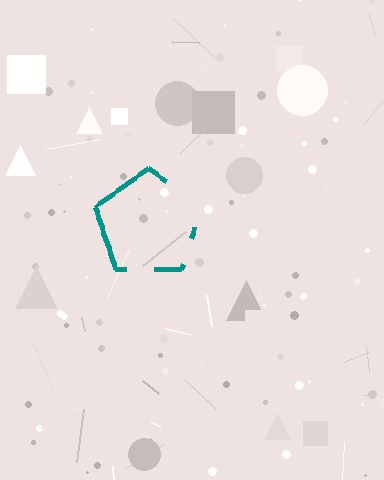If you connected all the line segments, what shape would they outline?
They would outline a pentagon.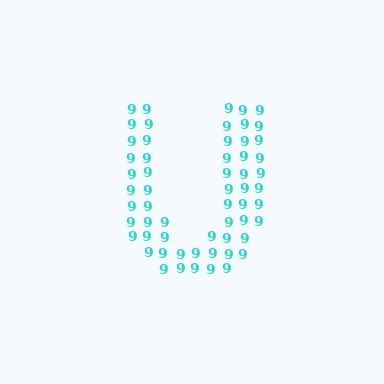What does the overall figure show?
The overall figure shows the letter U.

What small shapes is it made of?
It is made of small digit 9's.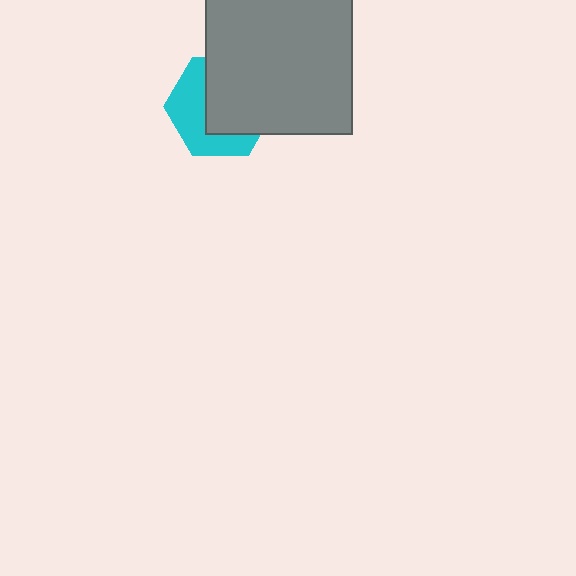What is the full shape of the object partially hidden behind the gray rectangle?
The partially hidden object is a cyan hexagon.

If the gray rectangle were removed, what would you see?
You would see the complete cyan hexagon.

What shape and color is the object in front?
The object in front is a gray rectangle.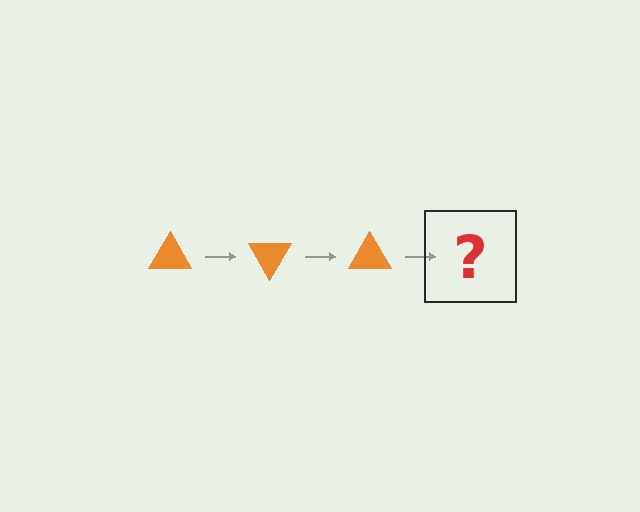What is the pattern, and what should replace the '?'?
The pattern is that the triangle rotates 60 degrees each step. The '?' should be an orange triangle rotated 180 degrees.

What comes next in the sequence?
The next element should be an orange triangle rotated 180 degrees.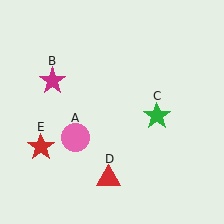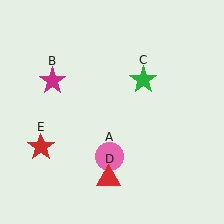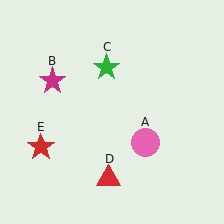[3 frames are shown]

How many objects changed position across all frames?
2 objects changed position: pink circle (object A), green star (object C).